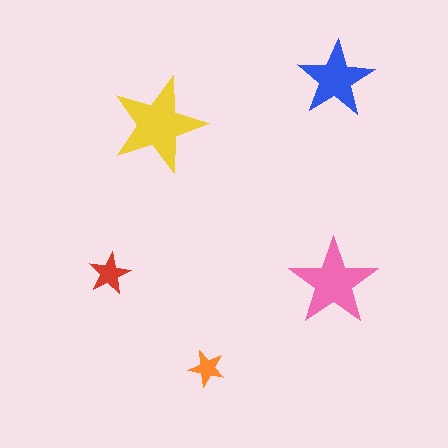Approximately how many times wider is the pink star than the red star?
About 2 times wider.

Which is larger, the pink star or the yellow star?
The yellow one.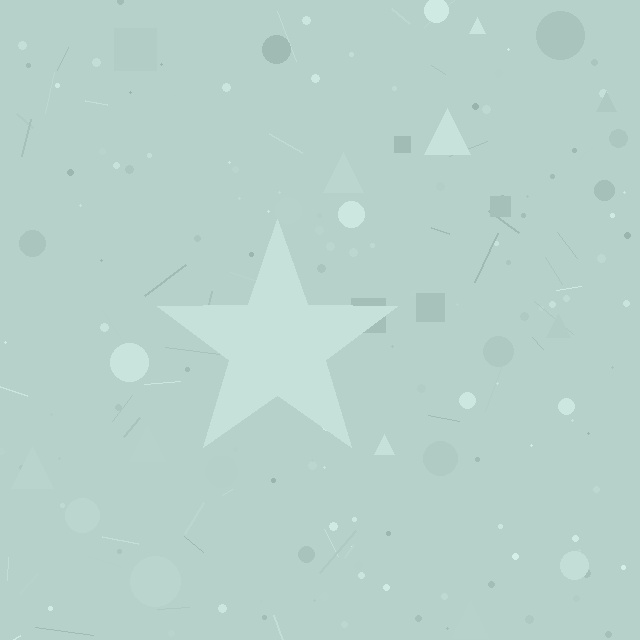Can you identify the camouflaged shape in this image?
The camouflaged shape is a star.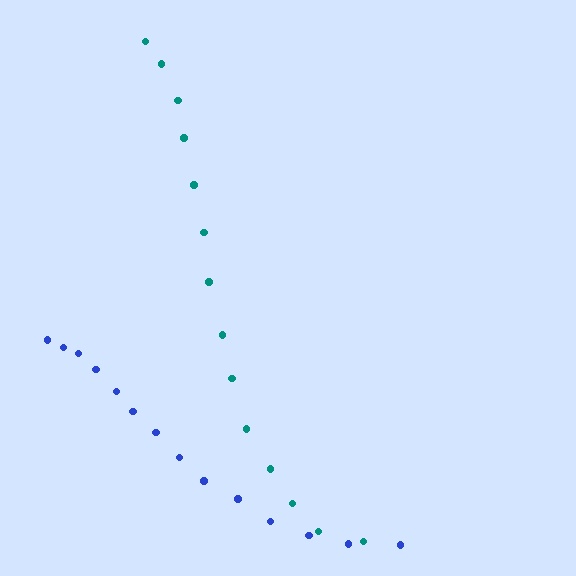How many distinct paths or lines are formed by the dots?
There are 2 distinct paths.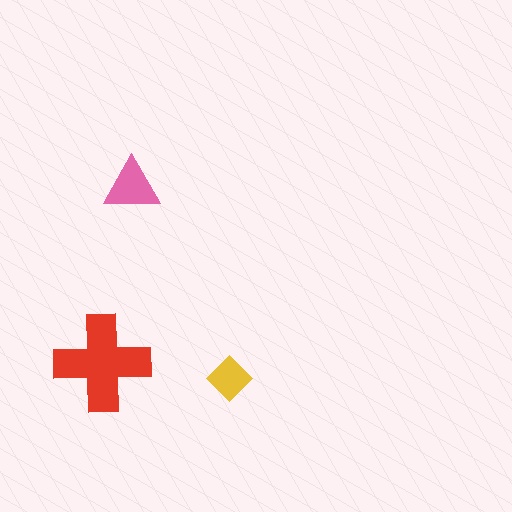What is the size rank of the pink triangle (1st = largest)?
2nd.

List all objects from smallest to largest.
The yellow diamond, the pink triangle, the red cross.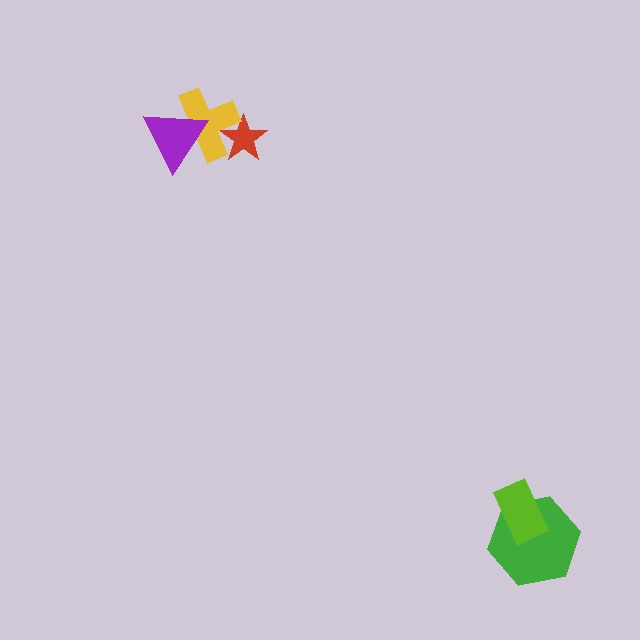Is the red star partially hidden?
Yes, it is partially covered by another shape.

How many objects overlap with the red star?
1 object overlaps with the red star.